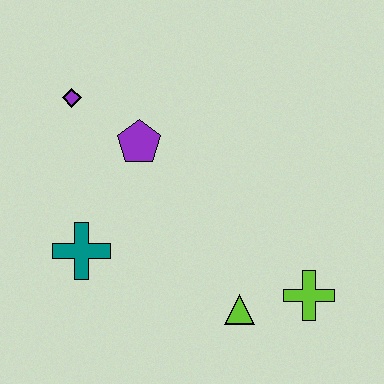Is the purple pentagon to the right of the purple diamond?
Yes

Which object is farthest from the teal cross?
The lime cross is farthest from the teal cross.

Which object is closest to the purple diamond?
The purple pentagon is closest to the purple diamond.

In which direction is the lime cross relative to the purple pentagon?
The lime cross is to the right of the purple pentagon.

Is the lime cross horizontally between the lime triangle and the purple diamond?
No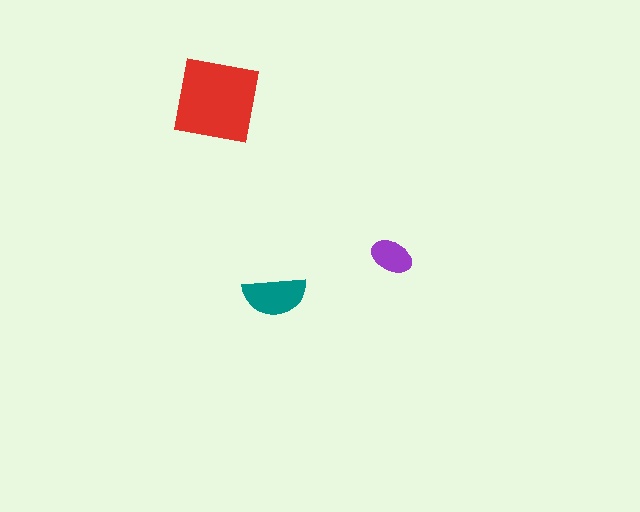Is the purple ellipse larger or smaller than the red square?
Smaller.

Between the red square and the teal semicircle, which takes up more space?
The red square.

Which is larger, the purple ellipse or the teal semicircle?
The teal semicircle.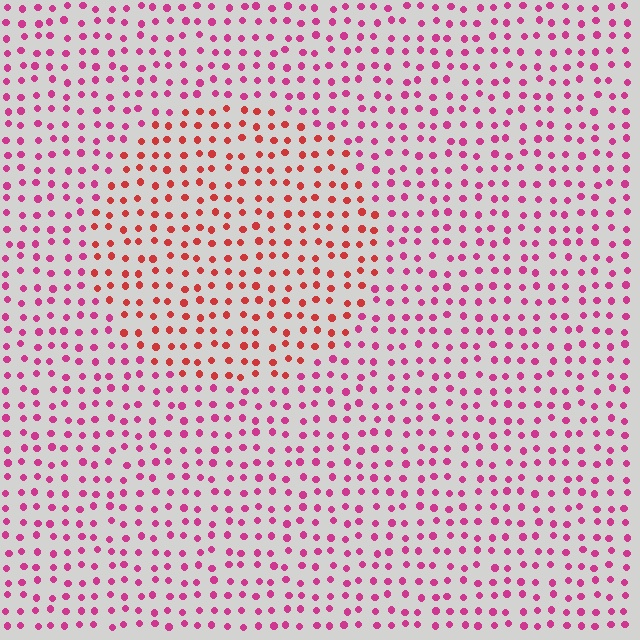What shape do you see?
I see a circle.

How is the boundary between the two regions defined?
The boundary is defined purely by a slight shift in hue (about 35 degrees). Spacing, size, and orientation are identical on both sides.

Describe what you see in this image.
The image is filled with small magenta elements in a uniform arrangement. A circle-shaped region is visible where the elements are tinted to a slightly different hue, forming a subtle color boundary.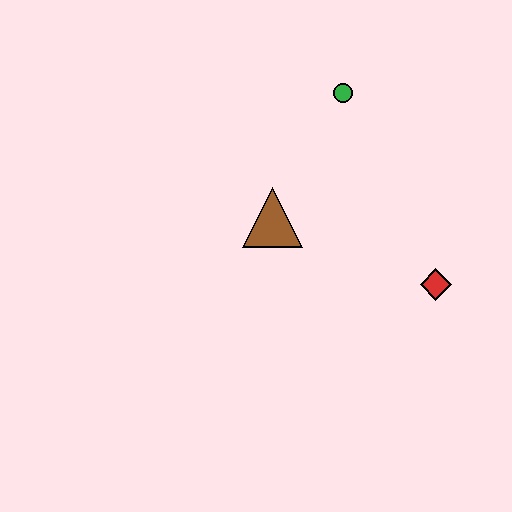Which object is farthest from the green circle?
The red diamond is farthest from the green circle.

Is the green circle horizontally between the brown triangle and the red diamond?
Yes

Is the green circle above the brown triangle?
Yes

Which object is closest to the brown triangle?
The green circle is closest to the brown triangle.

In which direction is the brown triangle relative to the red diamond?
The brown triangle is to the left of the red diamond.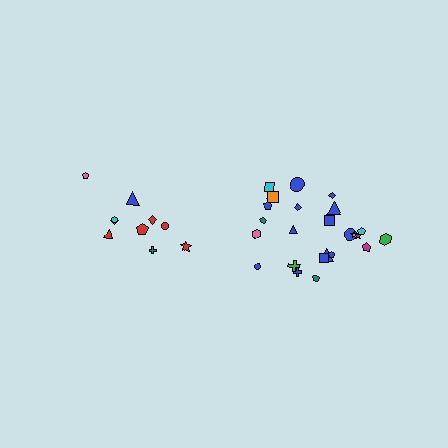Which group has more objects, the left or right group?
The right group.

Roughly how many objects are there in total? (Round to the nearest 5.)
Roughly 35 objects in total.